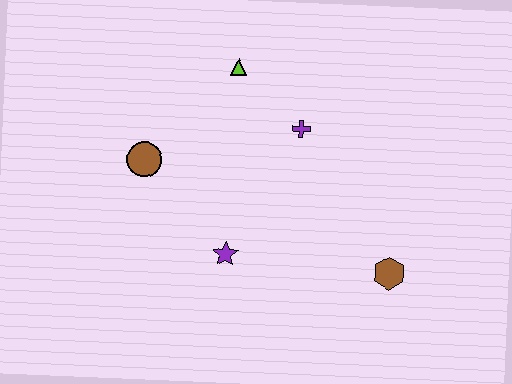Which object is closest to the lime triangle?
The purple cross is closest to the lime triangle.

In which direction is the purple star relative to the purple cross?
The purple star is below the purple cross.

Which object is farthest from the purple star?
The lime triangle is farthest from the purple star.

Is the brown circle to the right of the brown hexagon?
No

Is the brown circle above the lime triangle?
No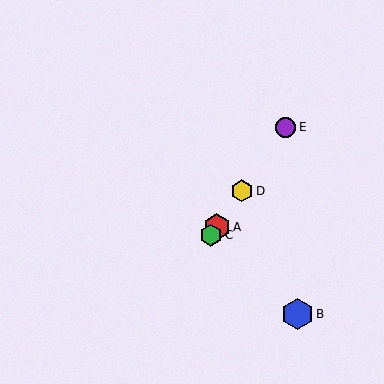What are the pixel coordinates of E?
Object E is at (286, 127).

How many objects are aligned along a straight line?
4 objects (A, C, D, E) are aligned along a straight line.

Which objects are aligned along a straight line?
Objects A, C, D, E are aligned along a straight line.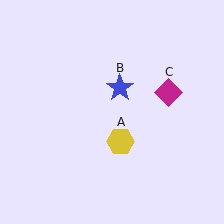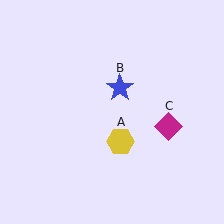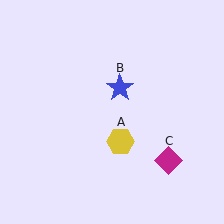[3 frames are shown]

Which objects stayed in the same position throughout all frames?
Yellow hexagon (object A) and blue star (object B) remained stationary.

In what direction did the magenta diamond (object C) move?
The magenta diamond (object C) moved down.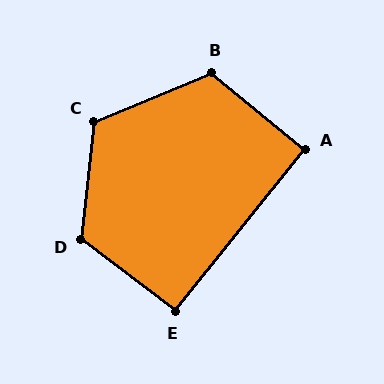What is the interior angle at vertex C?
Approximately 119 degrees (obtuse).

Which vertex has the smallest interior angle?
A, at approximately 91 degrees.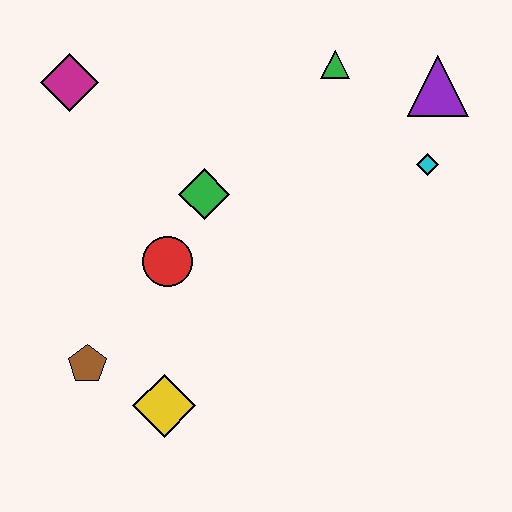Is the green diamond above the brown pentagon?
Yes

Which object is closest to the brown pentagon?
The yellow diamond is closest to the brown pentagon.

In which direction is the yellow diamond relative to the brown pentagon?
The yellow diamond is to the right of the brown pentagon.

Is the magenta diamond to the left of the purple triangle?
Yes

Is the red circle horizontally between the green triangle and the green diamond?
No